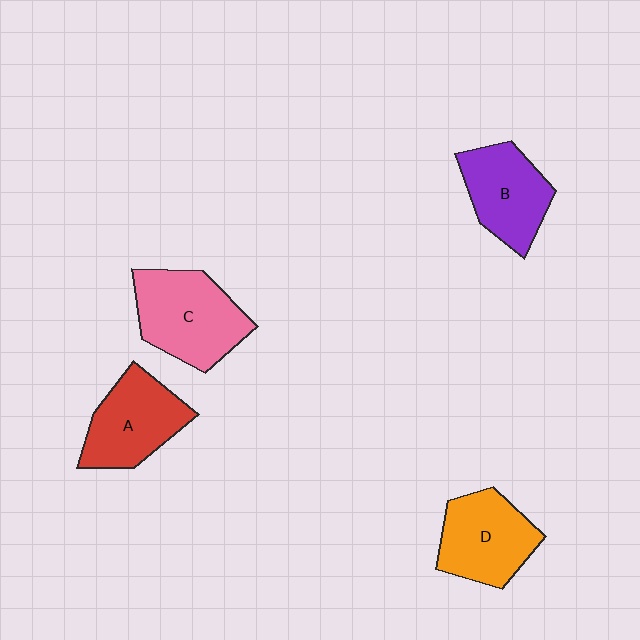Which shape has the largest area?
Shape C (pink).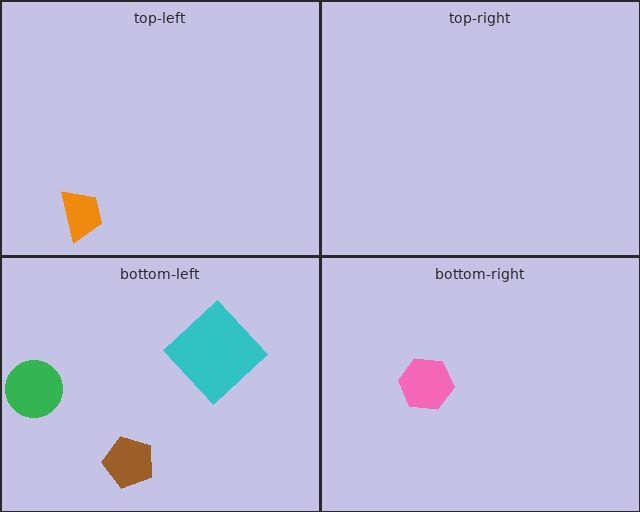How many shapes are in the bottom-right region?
1.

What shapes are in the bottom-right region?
The pink hexagon.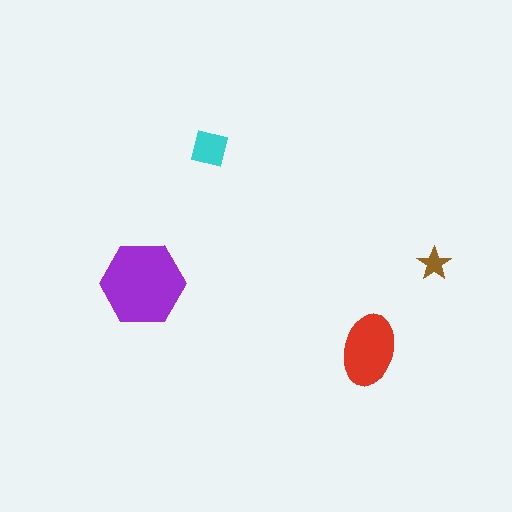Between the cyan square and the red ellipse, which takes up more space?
The red ellipse.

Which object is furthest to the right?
The brown star is rightmost.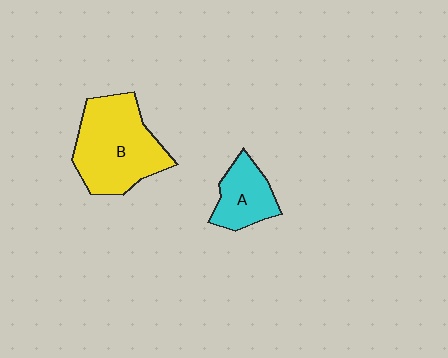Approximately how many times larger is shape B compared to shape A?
Approximately 2.0 times.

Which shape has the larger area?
Shape B (yellow).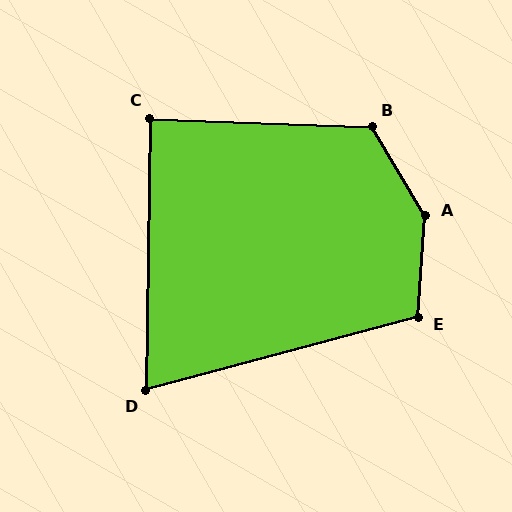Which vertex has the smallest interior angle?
D, at approximately 74 degrees.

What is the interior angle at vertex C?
Approximately 89 degrees (approximately right).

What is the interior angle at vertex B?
Approximately 123 degrees (obtuse).